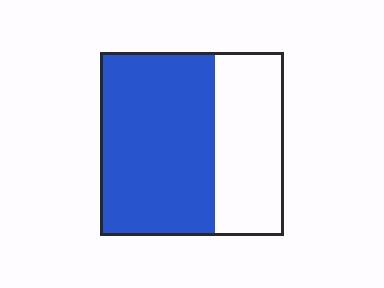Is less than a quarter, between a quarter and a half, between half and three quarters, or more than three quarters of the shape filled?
Between half and three quarters.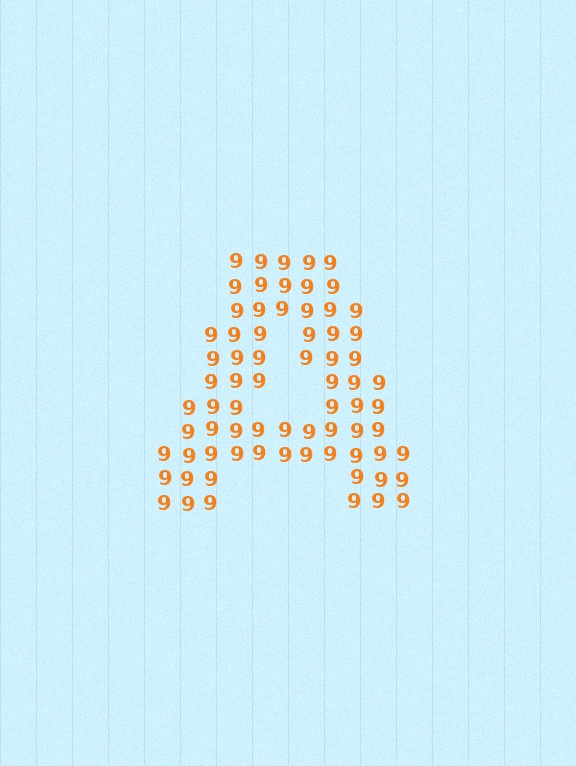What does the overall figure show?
The overall figure shows the letter A.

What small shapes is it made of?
It is made of small digit 9's.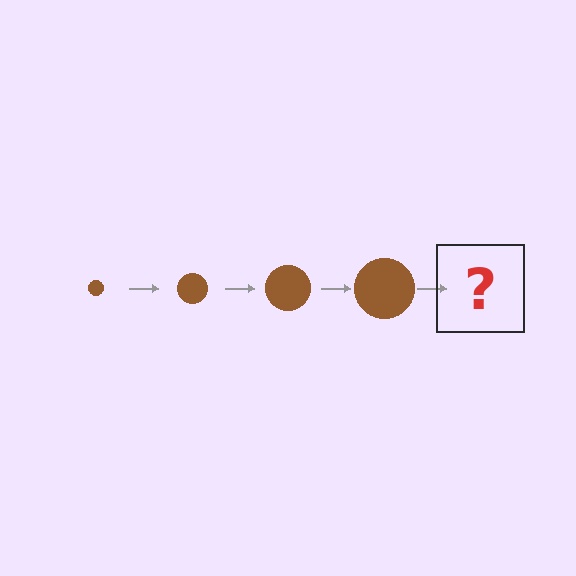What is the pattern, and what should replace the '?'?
The pattern is that the circle gets progressively larger each step. The '?' should be a brown circle, larger than the previous one.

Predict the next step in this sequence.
The next step is a brown circle, larger than the previous one.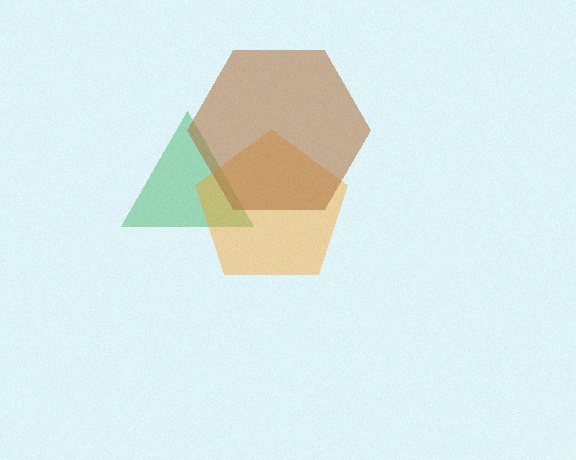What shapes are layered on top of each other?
The layered shapes are: a green triangle, an orange pentagon, a brown hexagon.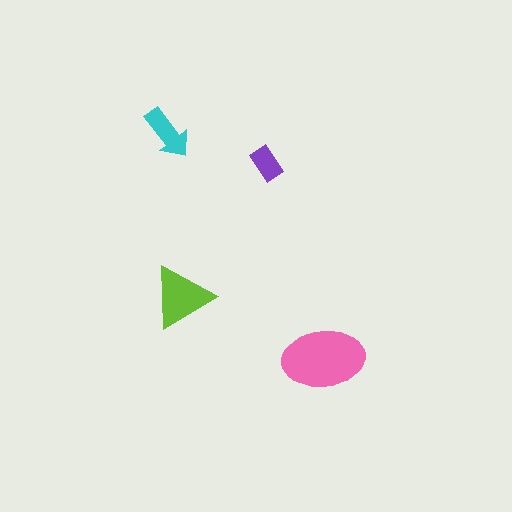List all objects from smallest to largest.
The purple rectangle, the cyan arrow, the lime triangle, the pink ellipse.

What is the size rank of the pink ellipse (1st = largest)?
1st.